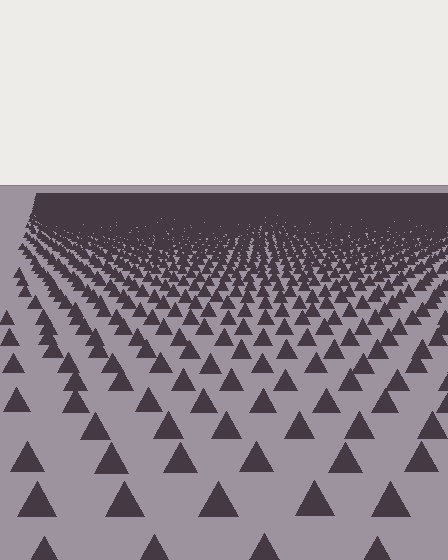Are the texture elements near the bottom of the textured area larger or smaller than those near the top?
Larger. Near the bottom, elements are closer to the viewer and appear at a bigger on-screen size.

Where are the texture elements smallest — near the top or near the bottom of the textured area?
Near the top.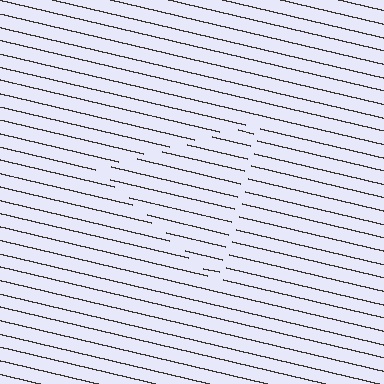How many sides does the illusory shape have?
3 sides — the line-ends trace a triangle.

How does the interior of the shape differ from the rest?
The interior of the shape contains the same grating, shifted by half a period — the contour is defined by the phase discontinuity where line-ends from the inner and outer gratings abut.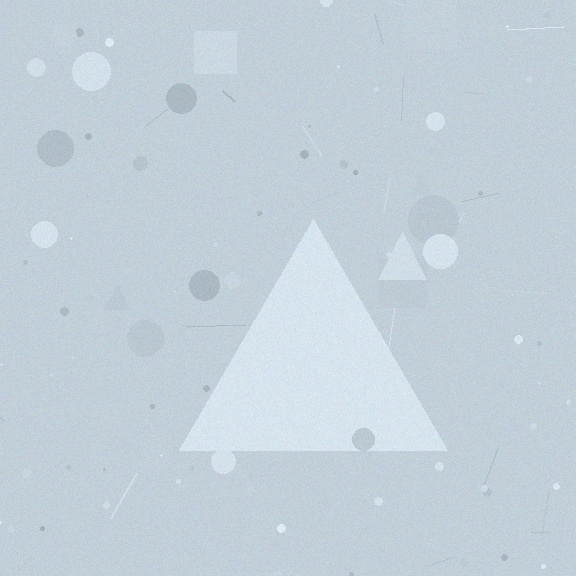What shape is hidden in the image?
A triangle is hidden in the image.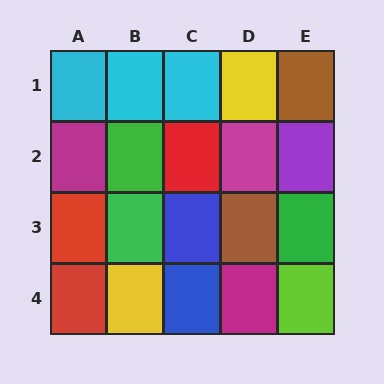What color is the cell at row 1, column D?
Yellow.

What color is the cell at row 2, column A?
Magenta.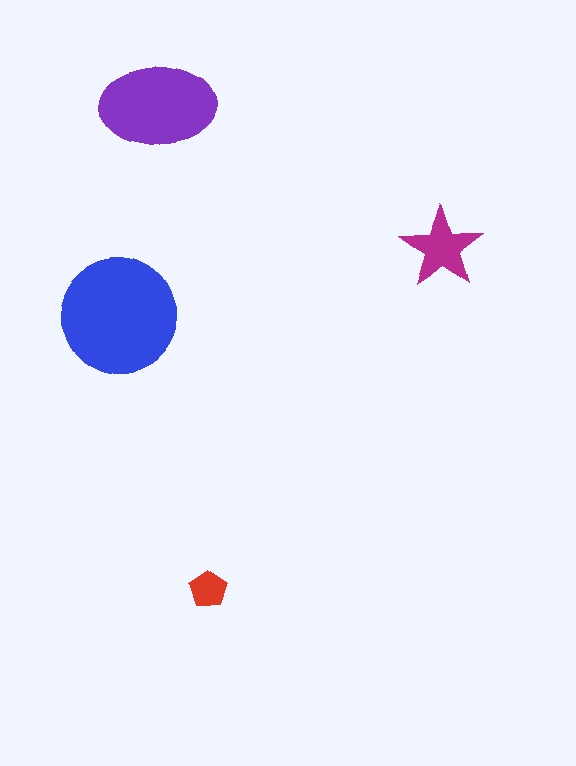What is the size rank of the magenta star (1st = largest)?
3rd.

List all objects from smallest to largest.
The red pentagon, the magenta star, the purple ellipse, the blue circle.